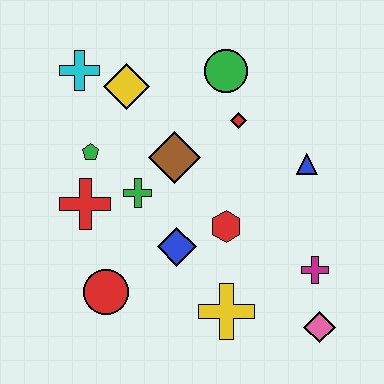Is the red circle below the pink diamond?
No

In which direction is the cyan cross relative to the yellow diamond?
The cyan cross is to the left of the yellow diamond.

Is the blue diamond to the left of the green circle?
Yes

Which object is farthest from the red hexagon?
The cyan cross is farthest from the red hexagon.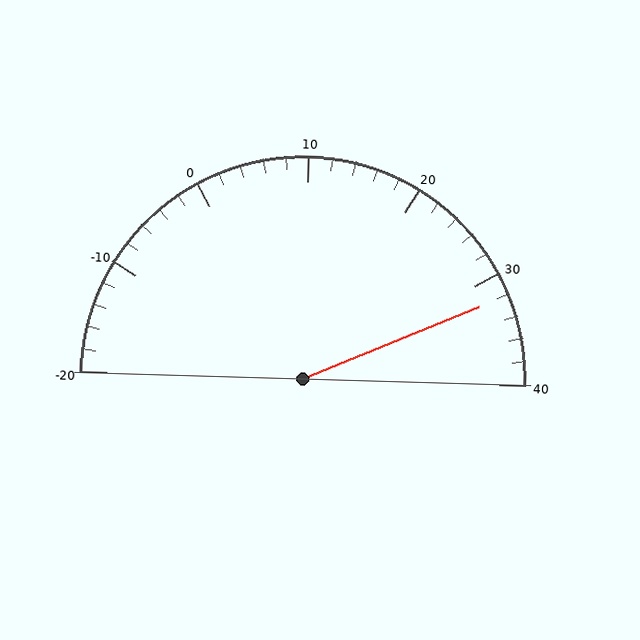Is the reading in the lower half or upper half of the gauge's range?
The reading is in the upper half of the range (-20 to 40).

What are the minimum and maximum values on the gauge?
The gauge ranges from -20 to 40.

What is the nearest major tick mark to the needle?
The nearest major tick mark is 30.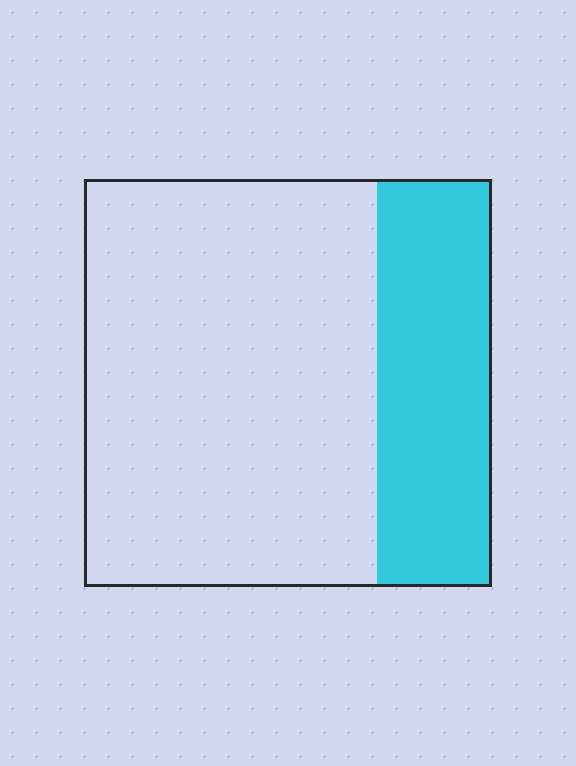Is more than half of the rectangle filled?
No.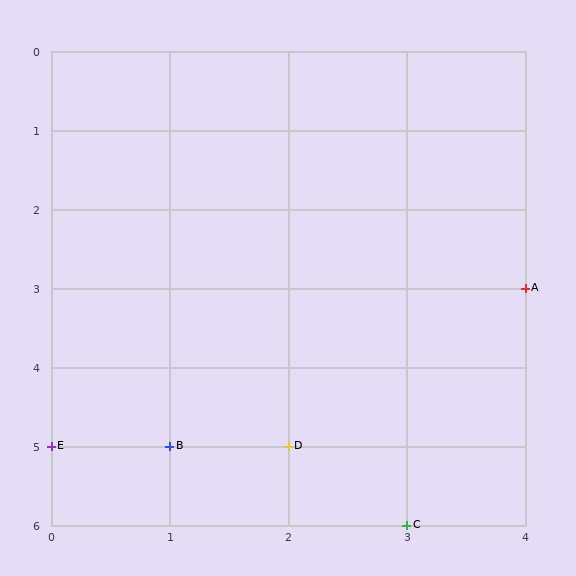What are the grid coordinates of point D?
Point D is at grid coordinates (2, 5).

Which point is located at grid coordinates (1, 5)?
Point B is at (1, 5).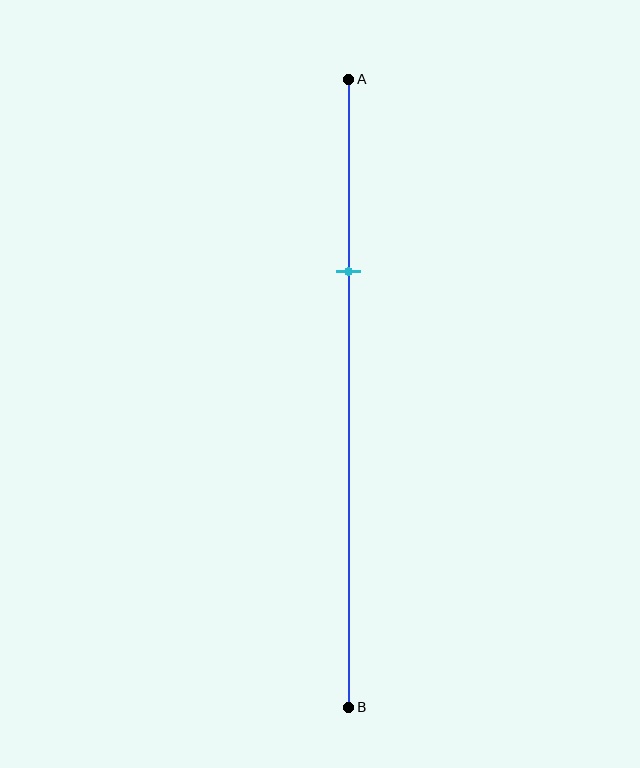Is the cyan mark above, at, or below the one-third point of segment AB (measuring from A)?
The cyan mark is approximately at the one-third point of segment AB.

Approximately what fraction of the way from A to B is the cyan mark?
The cyan mark is approximately 30% of the way from A to B.